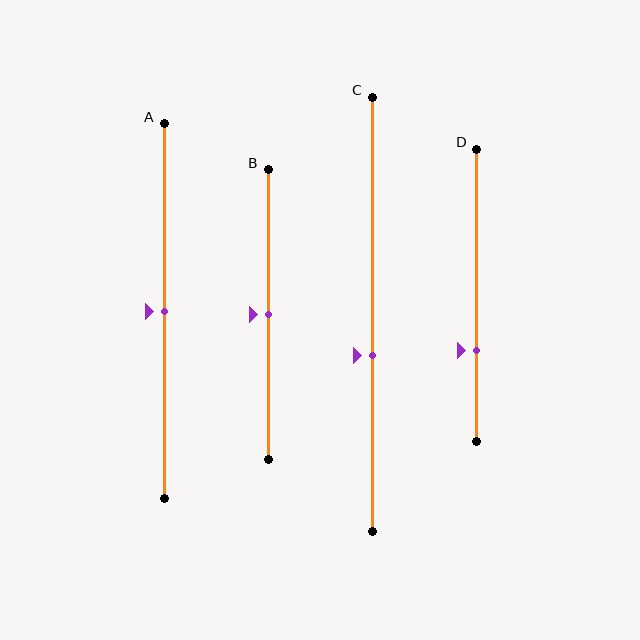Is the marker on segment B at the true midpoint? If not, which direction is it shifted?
Yes, the marker on segment B is at the true midpoint.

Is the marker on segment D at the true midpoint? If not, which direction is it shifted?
No, the marker on segment D is shifted downward by about 19% of the segment length.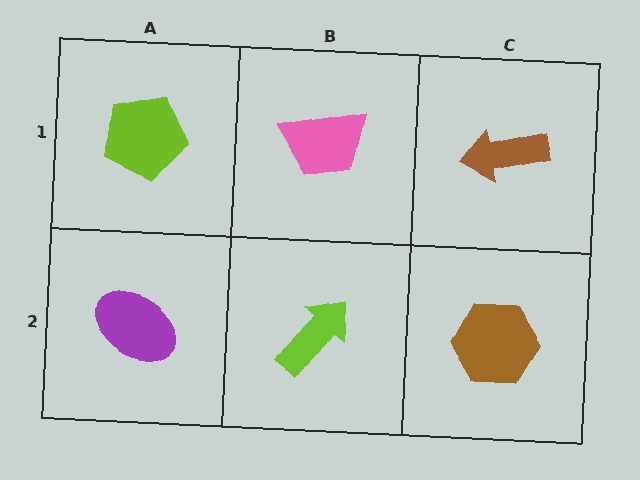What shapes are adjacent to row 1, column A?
A purple ellipse (row 2, column A), a pink trapezoid (row 1, column B).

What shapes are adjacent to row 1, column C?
A brown hexagon (row 2, column C), a pink trapezoid (row 1, column B).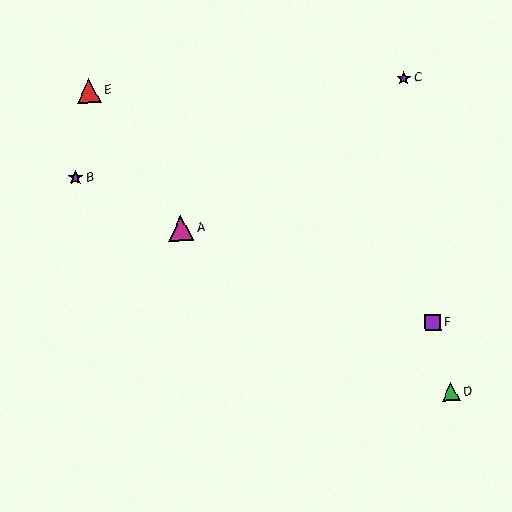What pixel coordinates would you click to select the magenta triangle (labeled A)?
Click at (181, 228) to select the magenta triangle A.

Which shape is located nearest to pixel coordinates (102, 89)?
The red triangle (labeled E) at (89, 91) is nearest to that location.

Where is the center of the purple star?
The center of the purple star is at (76, 178).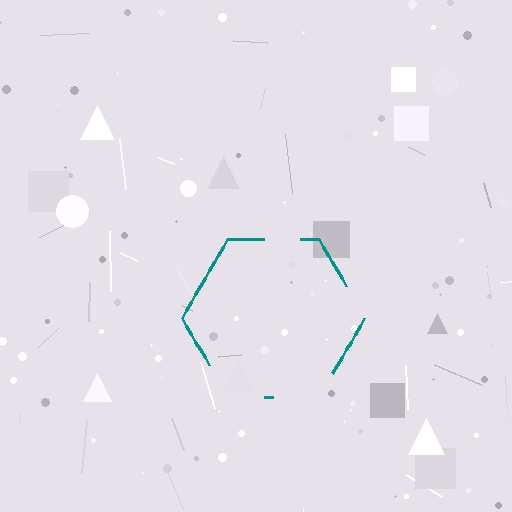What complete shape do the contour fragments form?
The contour fragments form a hexagon.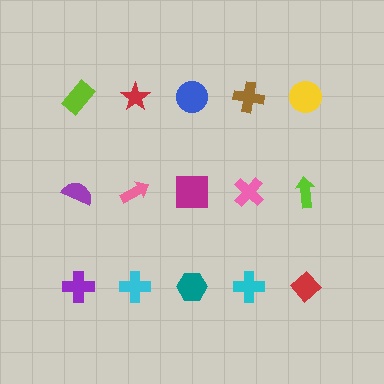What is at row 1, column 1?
A lime rectangle.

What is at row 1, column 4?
A brown cross.